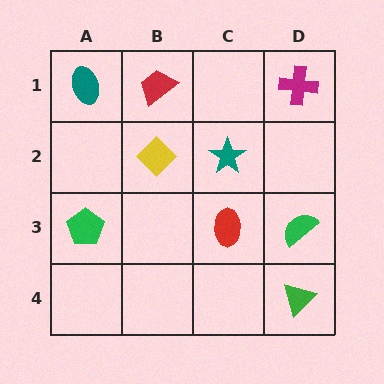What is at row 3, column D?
A green semicircle.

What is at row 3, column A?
A green pentagon.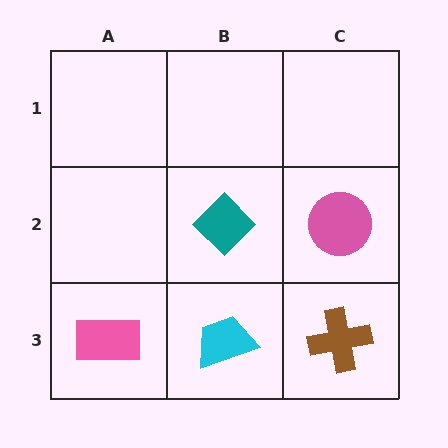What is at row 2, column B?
A teal diamond.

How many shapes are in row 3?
3 shapes.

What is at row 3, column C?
A brown cross.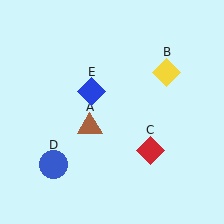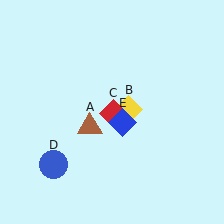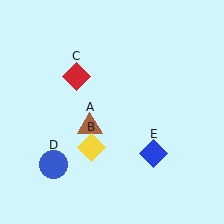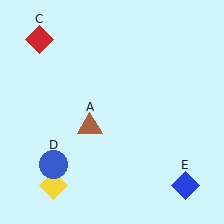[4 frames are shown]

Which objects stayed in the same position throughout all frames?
Brown triangle (object A) and blue circle (object D) remained stationary.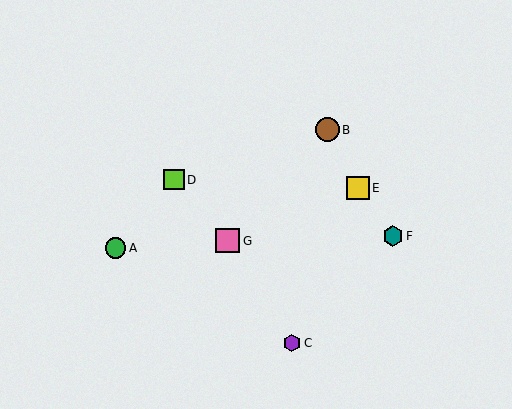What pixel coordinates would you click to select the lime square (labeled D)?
Click at (174, 180) to select the lime square D.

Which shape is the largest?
The pink square (labeled G) is the largest.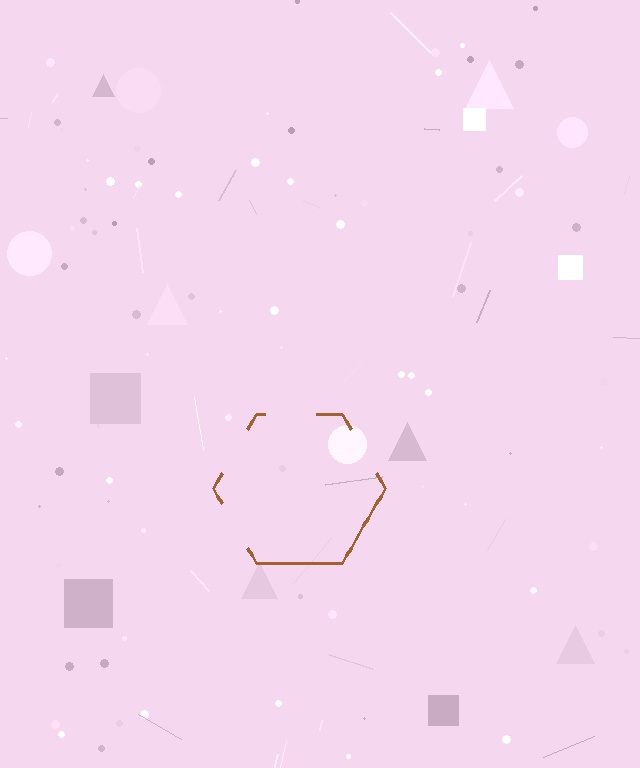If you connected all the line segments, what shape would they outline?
They would outline a hexagon.